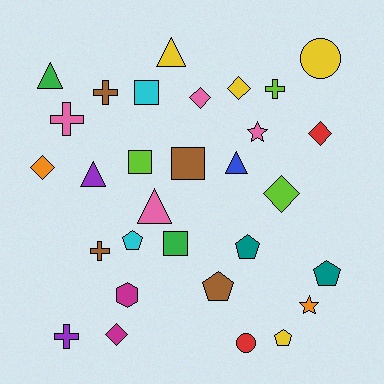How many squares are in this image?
There are 4 squares.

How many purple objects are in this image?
There are 2 purple objects.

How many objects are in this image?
There are 30 objects.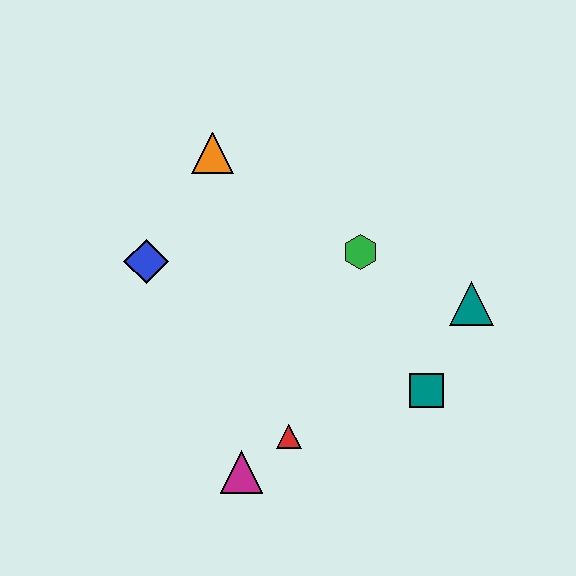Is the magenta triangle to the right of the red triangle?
No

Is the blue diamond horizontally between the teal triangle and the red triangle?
No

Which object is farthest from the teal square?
The orange triangle is farthest from the teal square.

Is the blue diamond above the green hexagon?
No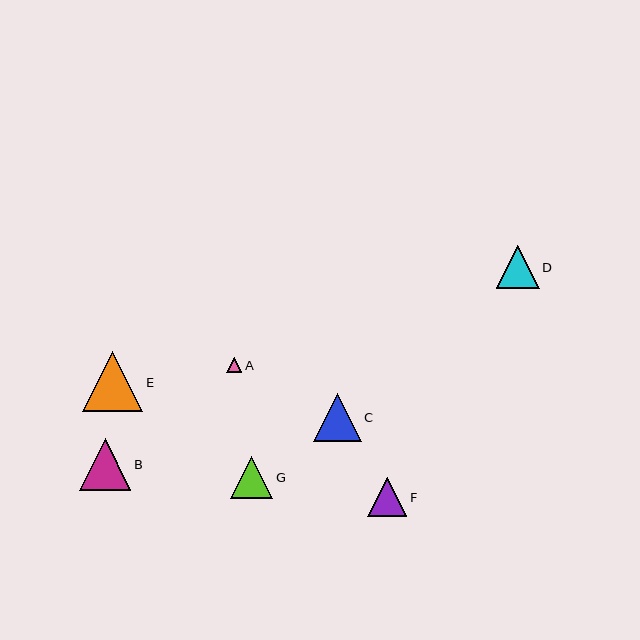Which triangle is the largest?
Triangle E is the largest with a size of approximately 60 pixels.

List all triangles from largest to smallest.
From largest to smallest: E, B, C, D, G, F, A.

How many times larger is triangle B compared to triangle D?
Triangle B is approximately 1.2 times the size of triangle D.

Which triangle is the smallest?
Triangle A is the smallest with a size of approximately 15 pixels.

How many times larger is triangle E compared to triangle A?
Triangle E is approximately 3.9 times the size of triangle A.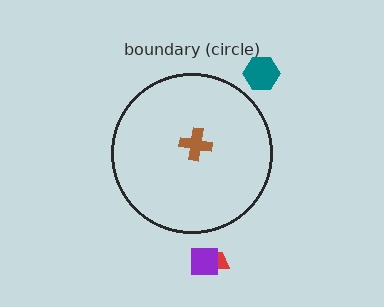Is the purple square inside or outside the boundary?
Outside.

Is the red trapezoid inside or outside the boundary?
Outside.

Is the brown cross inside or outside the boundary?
Inside.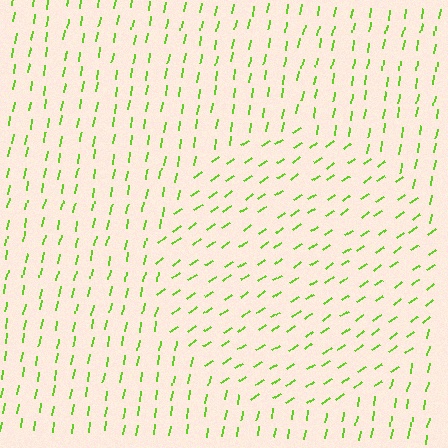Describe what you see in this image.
The image is filled with small lime line segments. A circle region in the image has lines oriented differently from the surrounding lines, creating a visible texture boundary.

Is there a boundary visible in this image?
Yes, there is a texture boundary formed by a change in line orientation.